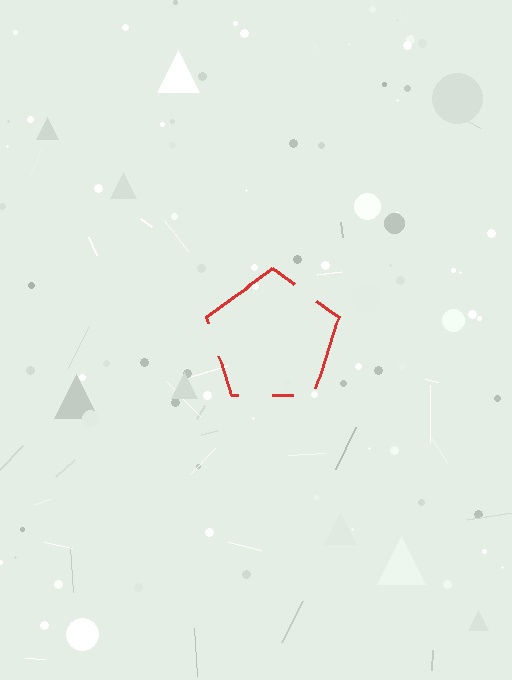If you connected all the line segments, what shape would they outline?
They would outline a pentagon.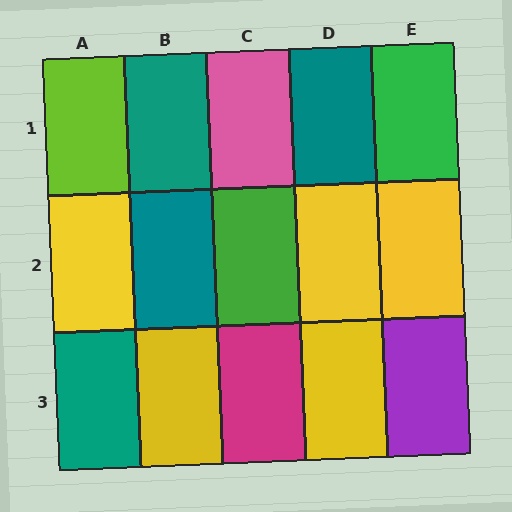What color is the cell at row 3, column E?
Purple.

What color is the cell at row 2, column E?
Yellow.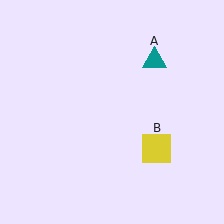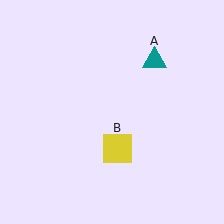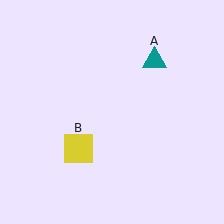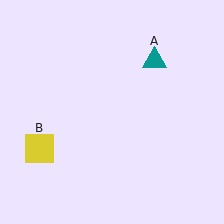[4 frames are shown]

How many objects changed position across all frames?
1 object changed position: yellow square (object B).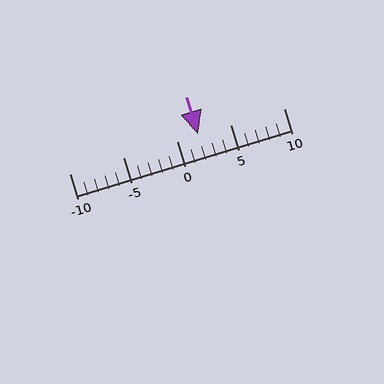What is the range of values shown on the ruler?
The ruler shows values from -10 to 10.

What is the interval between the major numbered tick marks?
The major tick marks are spaced 5 units apart.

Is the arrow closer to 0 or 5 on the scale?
The arrow is closer to 0.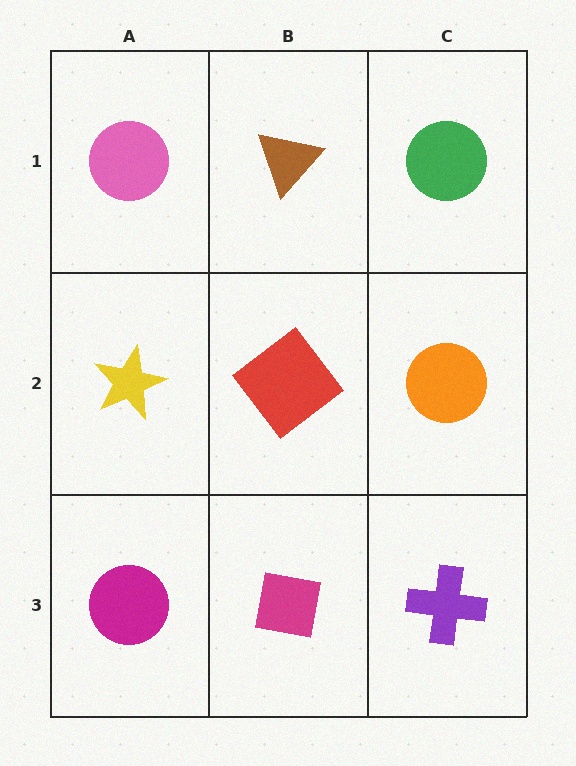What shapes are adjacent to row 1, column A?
A yellow star (row 2, column A), a brown triangle (row 1, column B).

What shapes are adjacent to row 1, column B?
A red diamond (row 2, column B), a pink circle (row 1, column A), a green circle (row 1, column C).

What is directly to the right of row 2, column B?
An orange circle.